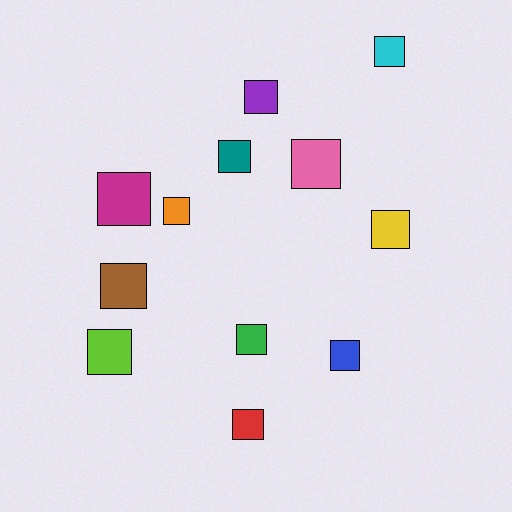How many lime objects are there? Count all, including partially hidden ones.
There is 1 lime object.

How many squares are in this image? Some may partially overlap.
There are 12 squares.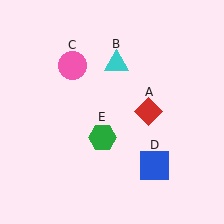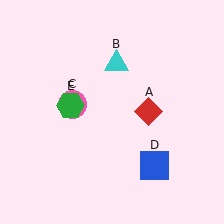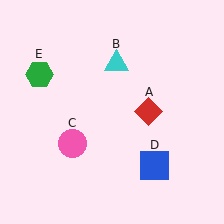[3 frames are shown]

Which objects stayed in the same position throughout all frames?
Red diamond (object A) and cyan triangle (object B) and blue square (object D) remained stationary.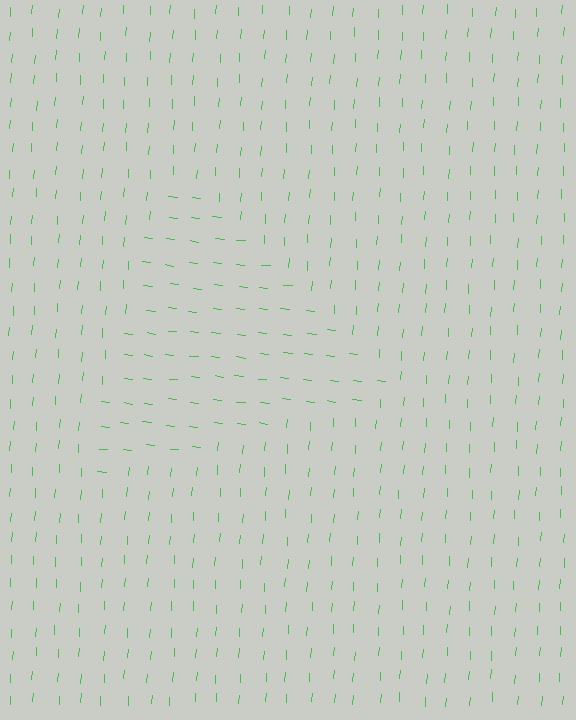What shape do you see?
I see a triangle.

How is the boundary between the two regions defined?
The boundary is defined purely by a change in line orientation (approximately 86 degrees difference). All lines are the same color and thickness.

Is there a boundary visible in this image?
Yes, there is a texture boundary formed by a change in line orientation.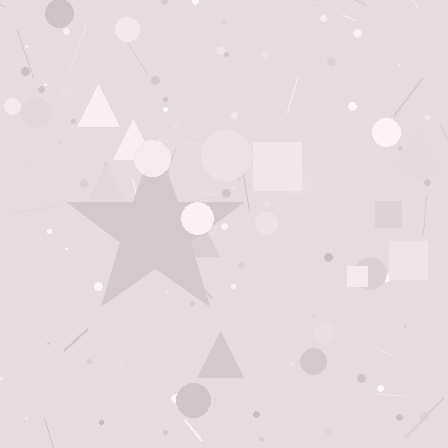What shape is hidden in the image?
A star is hidden in the image.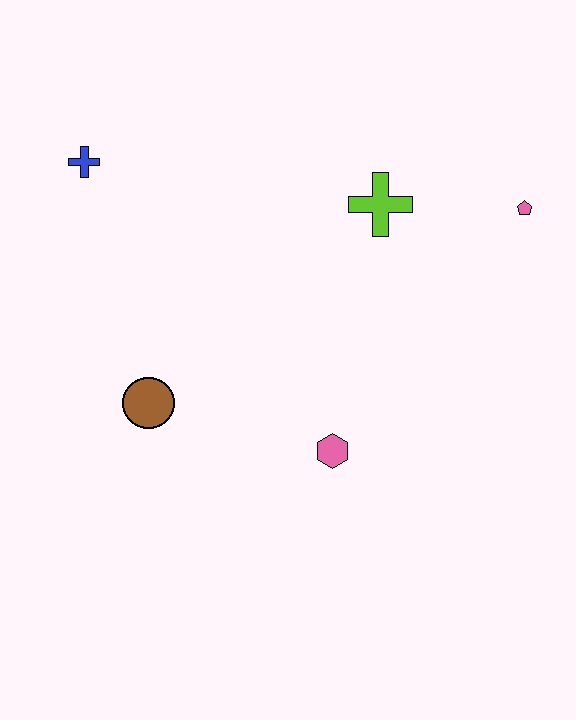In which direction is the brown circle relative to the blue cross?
The brown circle is below the blue cross.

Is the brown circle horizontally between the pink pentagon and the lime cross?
No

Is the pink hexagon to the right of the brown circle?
Yes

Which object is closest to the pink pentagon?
The lime cross is closest to the pink pentagon.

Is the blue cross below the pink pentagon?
No